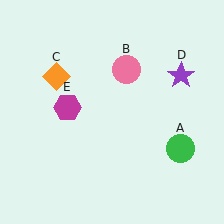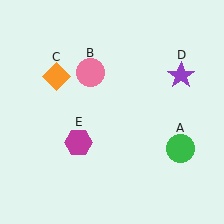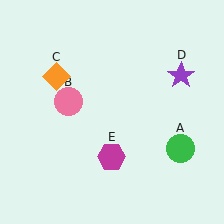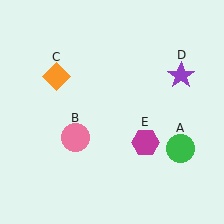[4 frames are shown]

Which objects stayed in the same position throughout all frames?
Green circle (object A) and orange diamond (object C) and purple star (object D) remained stationary.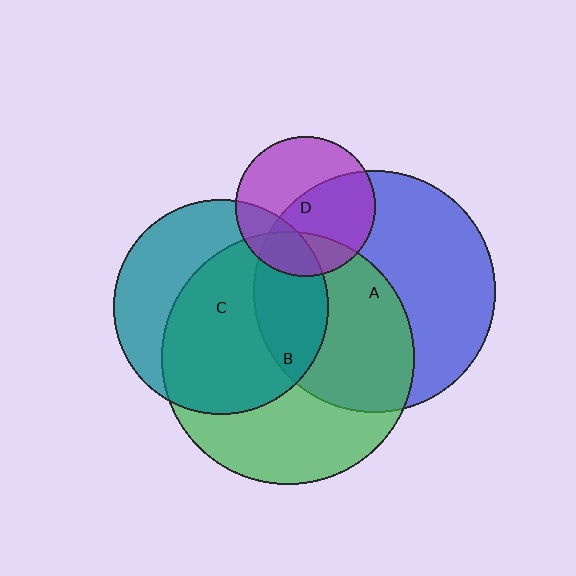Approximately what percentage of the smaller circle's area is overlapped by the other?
Approximately 25%.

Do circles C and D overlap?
Yes.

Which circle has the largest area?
Circle B (green).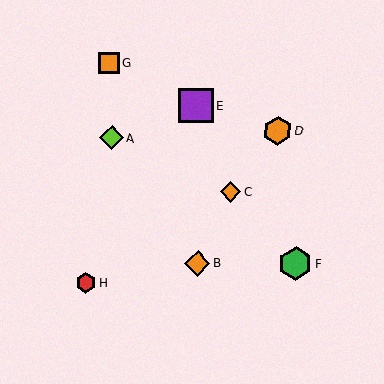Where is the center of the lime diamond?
The center of the lime diamond is at (112, 138).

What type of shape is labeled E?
Shape E is a purple square.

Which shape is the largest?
The purple square (labeled E) is the largest.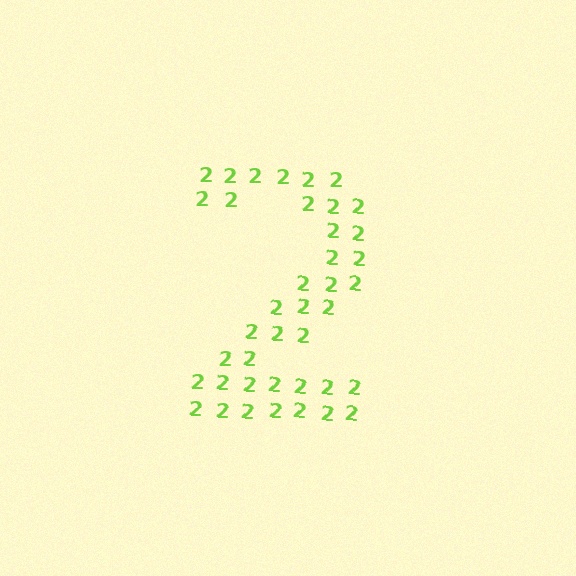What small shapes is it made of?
It is made of small digit 2's.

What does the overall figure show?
The overall figure shows the digit 2.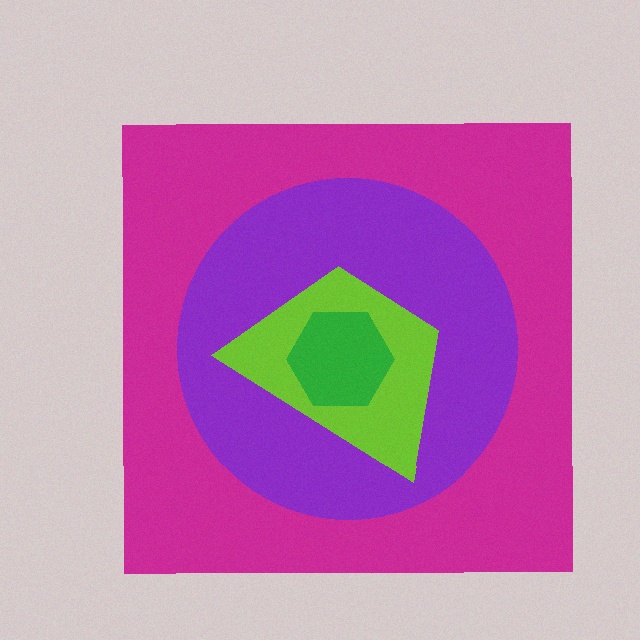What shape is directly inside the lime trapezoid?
The green hexagon.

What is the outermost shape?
The magenta square.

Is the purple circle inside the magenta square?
Yes.